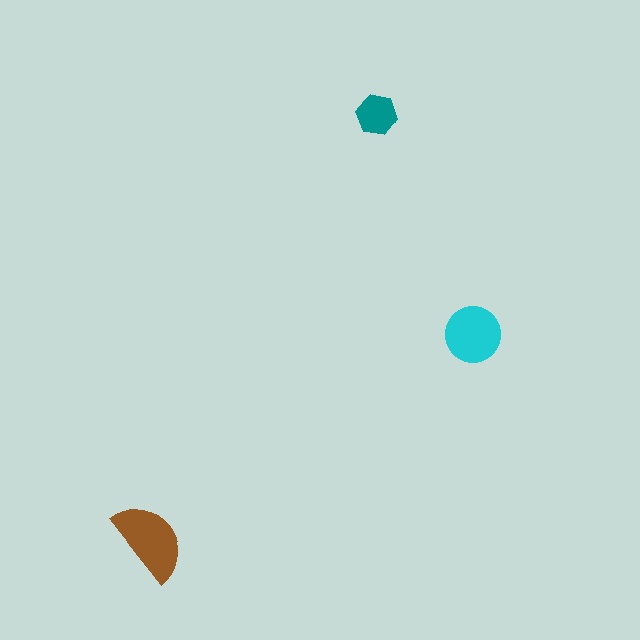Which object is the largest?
The brown semicircle.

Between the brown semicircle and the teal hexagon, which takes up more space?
The brown semicircle.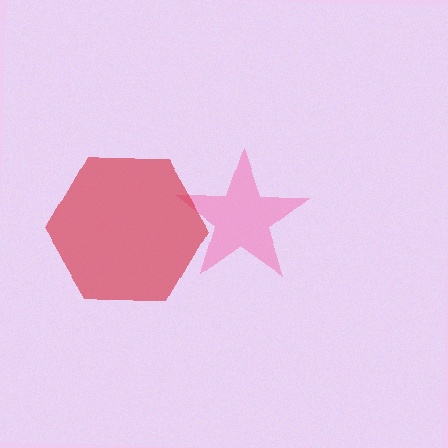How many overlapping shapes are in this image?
There are 2 overlapping shapes in the image.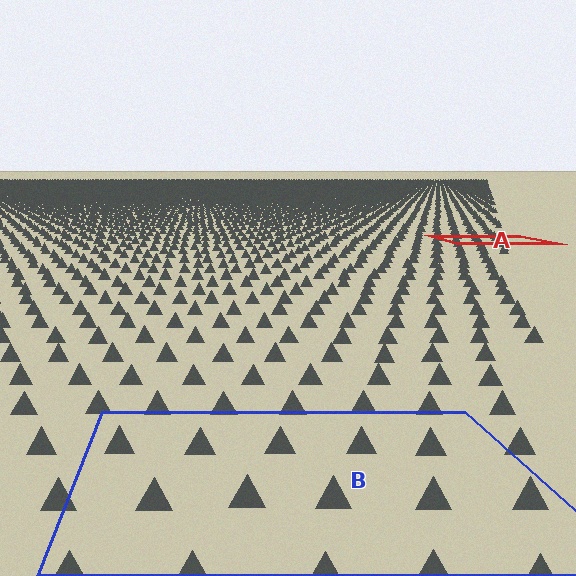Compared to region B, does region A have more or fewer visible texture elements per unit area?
Region A has more texture elements per unit area — they are packed more densely because it is farther away.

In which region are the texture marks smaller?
The texture marks are smaller in region A, because it is farther away.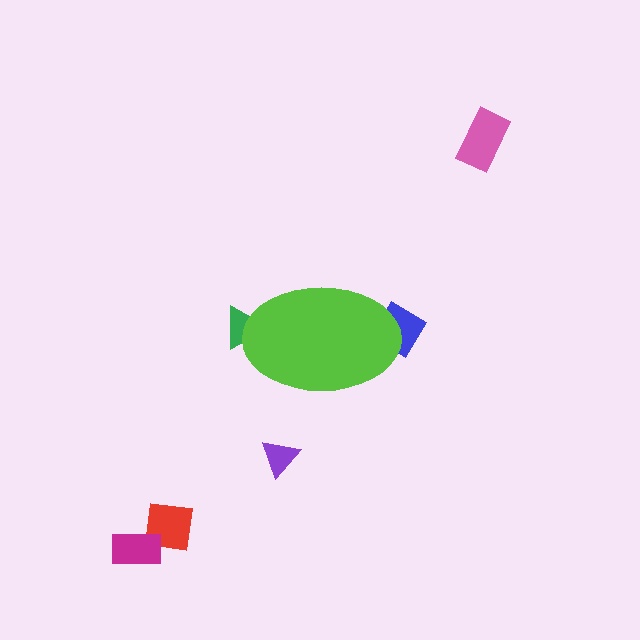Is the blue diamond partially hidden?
Yes, the blue diamond is partially hidden behind the lime ellipse.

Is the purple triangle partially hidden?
No, the purple triangle is fully visible.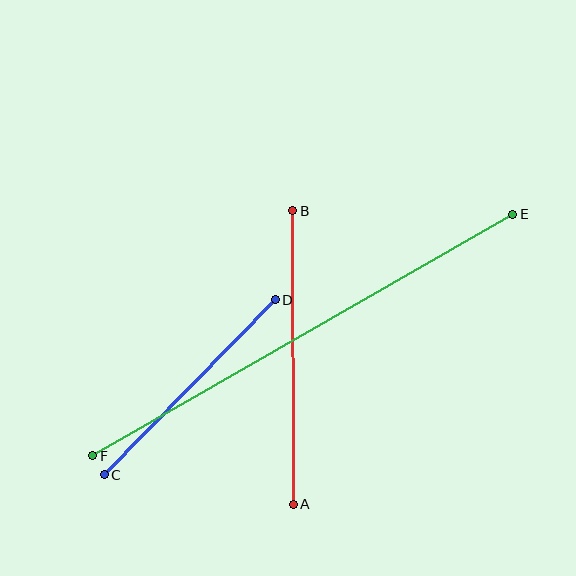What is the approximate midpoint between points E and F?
The midpoint is at approximately (303, 335) pixels.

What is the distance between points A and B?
The distance is approximately 294 pixels.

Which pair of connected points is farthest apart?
Points E and F are farthest apart.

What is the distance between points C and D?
The distance is approximately 245 pixels.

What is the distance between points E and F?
The distance is approximately 484 pixels.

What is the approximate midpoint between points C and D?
The midpoint is at approximately (190, 387) pixels.